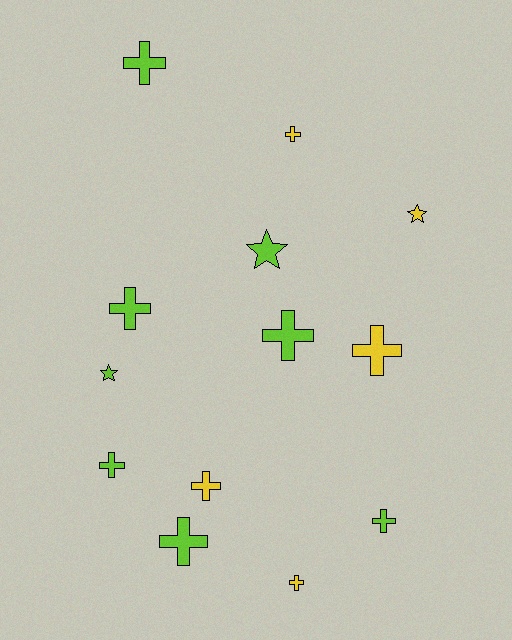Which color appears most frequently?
Lime, with 8 objects.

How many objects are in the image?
There are 13 objects.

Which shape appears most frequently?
Cross, with 10 objects.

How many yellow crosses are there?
There are 4 yellow crosses.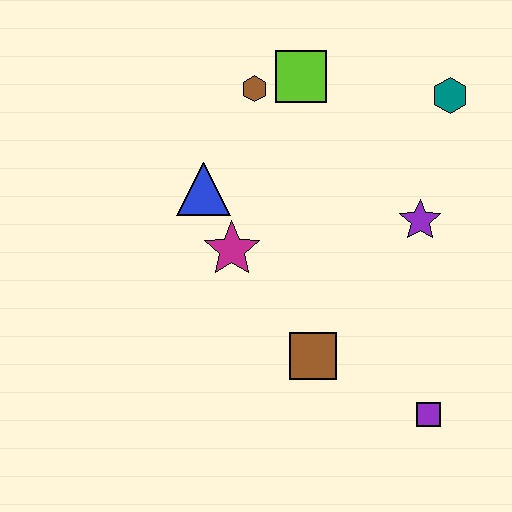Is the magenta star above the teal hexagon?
No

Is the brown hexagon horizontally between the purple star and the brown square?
No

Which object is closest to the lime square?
The brown hexagon is closest to the lime square.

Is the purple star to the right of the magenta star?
Yes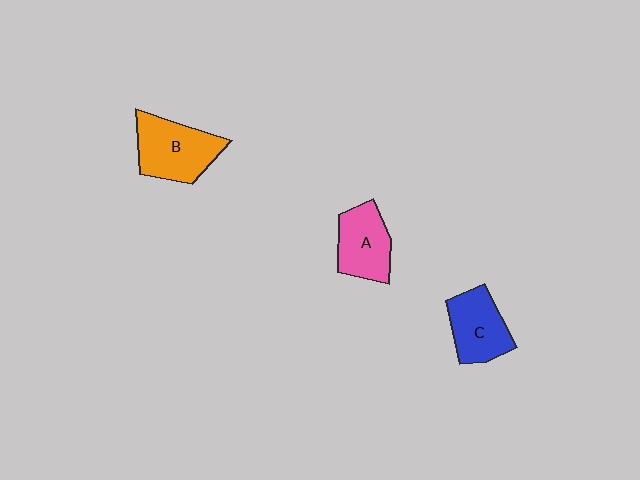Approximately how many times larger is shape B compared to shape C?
Approximately 1.2 times.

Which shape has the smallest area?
Shape A (pink).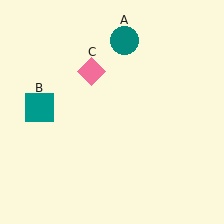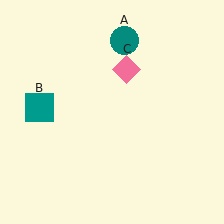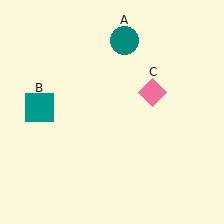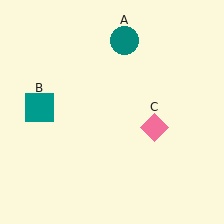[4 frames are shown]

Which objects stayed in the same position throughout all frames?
Teal circle (object A) and teal square (object B) remained stationary.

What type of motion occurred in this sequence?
The pink diamond (object C) rotated clockwise around the center of the scene.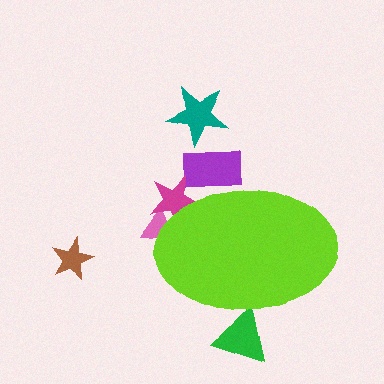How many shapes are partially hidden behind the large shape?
4 shapes are partially hidden.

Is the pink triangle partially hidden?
Yes, the pink triangle is partially hidden behind the lime ellipse.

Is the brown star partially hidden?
No, the brown star is fully visible.